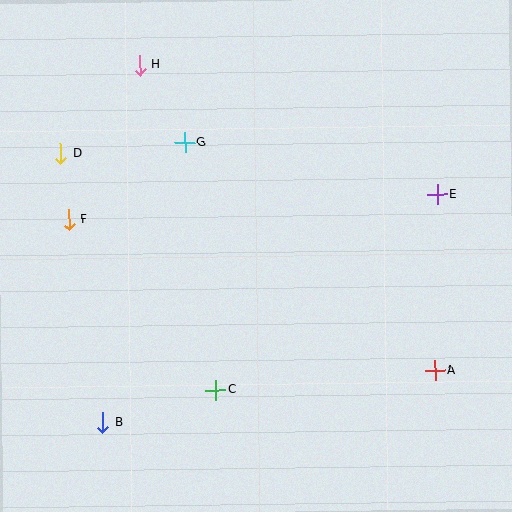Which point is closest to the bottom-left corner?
Point B is closest to the bottom-left corner.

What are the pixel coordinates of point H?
Point H is at (140, 65).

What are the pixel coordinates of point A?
Point A is at (435, 370).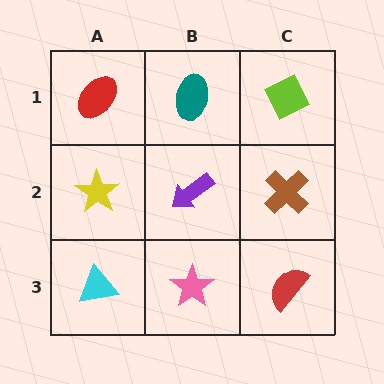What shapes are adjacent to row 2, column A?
A red ellipse (row 1, column A), a cyan triangle (row 3, column A), a purple arrow (row 2, column B).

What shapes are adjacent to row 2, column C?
A lime diamond (row 1, column C), a red semicircle (row 3, column C), a purple arrow (row 2, column B).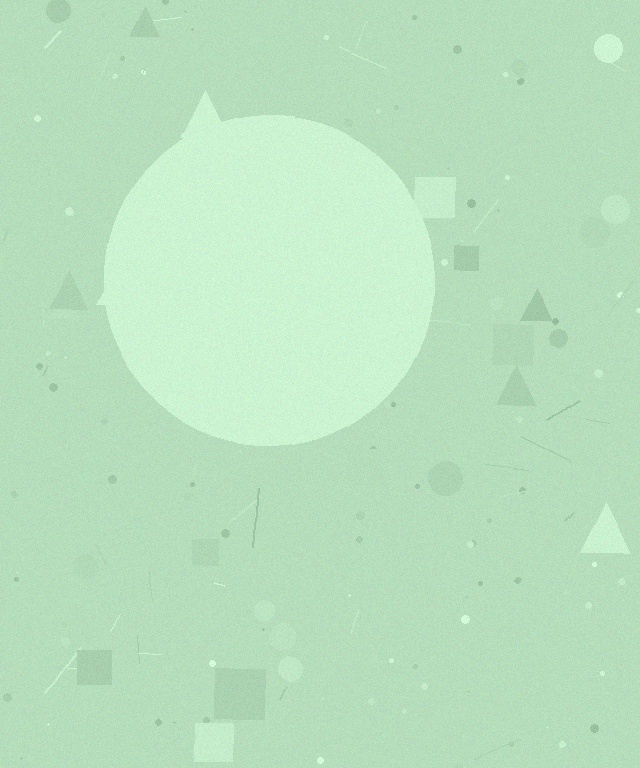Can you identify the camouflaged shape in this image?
The camouflaged shape is a circle.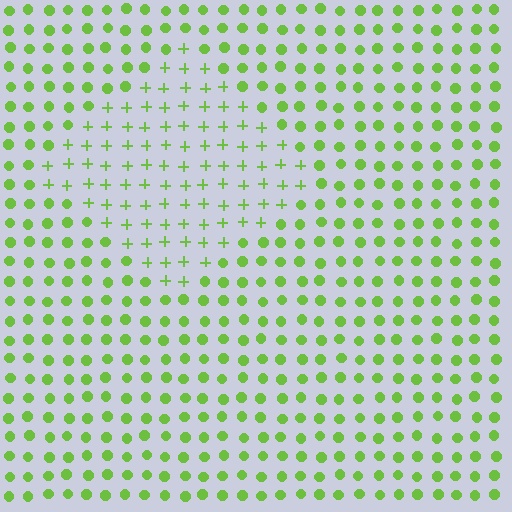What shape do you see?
I see a diamond.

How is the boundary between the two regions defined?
The boundary is defined by a change in element shape: plus signs inside vs. circles outside. All elements share the same color and spacing.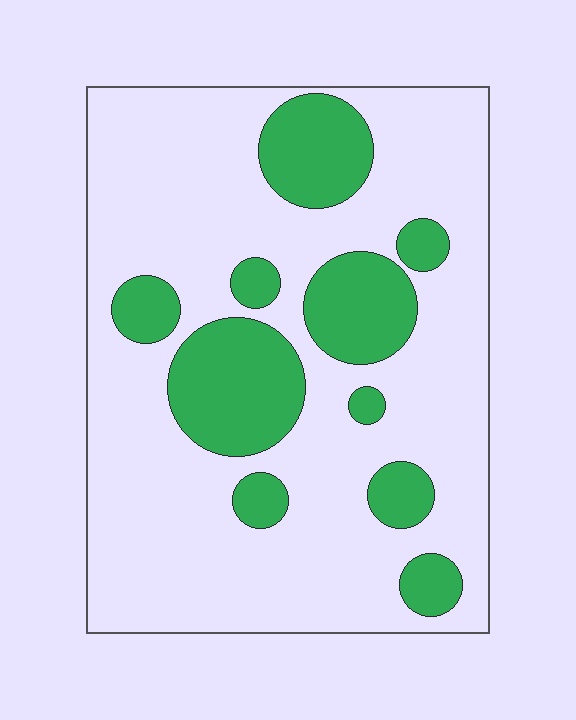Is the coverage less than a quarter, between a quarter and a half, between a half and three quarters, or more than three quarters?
Less than a quarter.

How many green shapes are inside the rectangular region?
10.